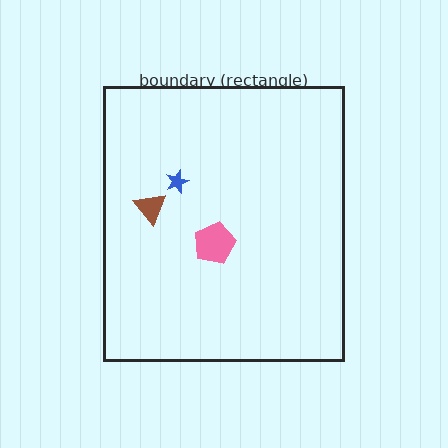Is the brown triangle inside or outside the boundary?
Inside.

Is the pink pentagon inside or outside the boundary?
Inside.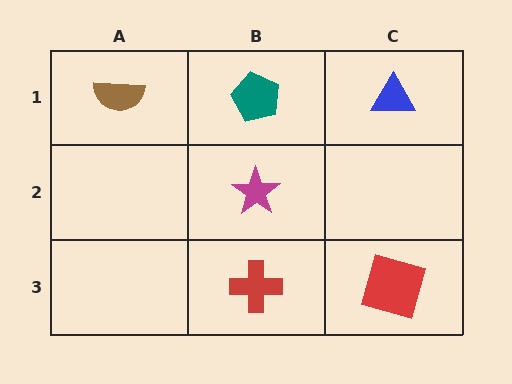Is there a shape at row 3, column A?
No, that cell is empty.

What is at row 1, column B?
A teal pentagon.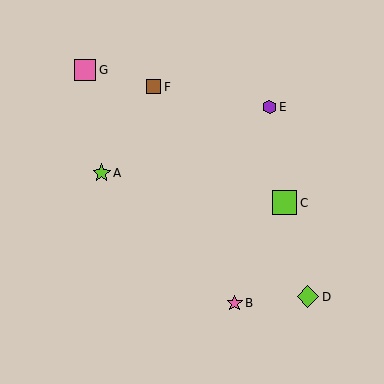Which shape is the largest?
The lime square (labeled C) is the largest.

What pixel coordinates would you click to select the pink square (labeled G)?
Click at (85, 70) to select the pink square G.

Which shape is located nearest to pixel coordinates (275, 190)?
The lime square (labeled C) at (285, 203) is nearest to that location.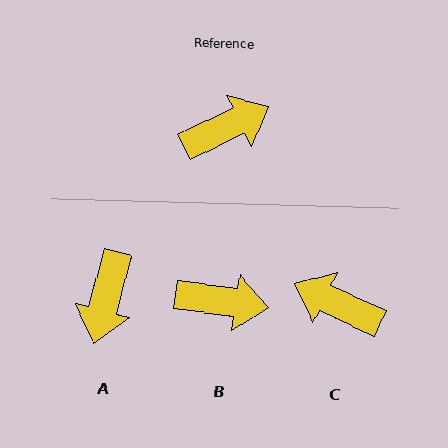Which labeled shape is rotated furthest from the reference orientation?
A, about 131 degrees away.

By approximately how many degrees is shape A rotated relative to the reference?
Approximately 131 degrees clockwise.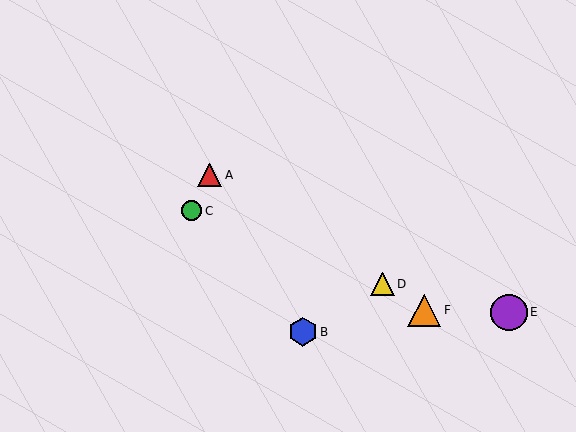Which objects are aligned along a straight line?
Objects A, D, F are aligned along a straight line.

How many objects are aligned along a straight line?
3 objects (A, D, F) are aligned along a straight line.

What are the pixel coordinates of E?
Object E is at (509, 312).